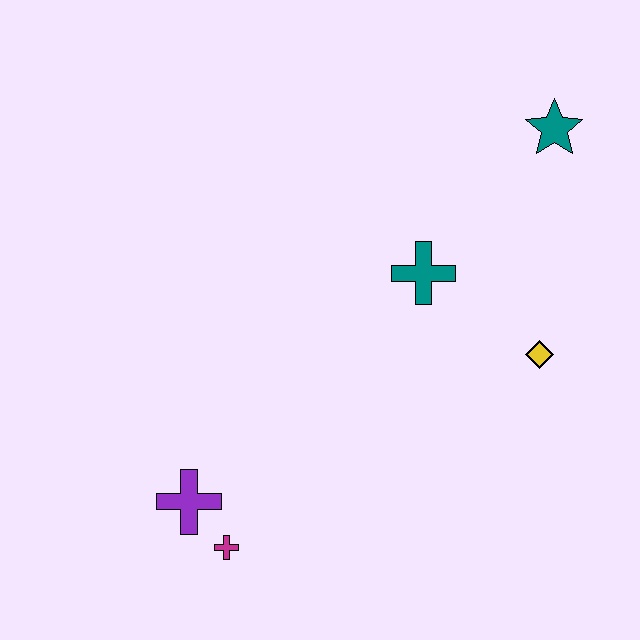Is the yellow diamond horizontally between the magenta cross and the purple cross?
No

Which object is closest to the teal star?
The teal cross is closest to the teal star.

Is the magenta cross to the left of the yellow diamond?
Yes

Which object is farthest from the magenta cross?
The teal star is farthest from the magenta cross.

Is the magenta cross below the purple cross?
Yes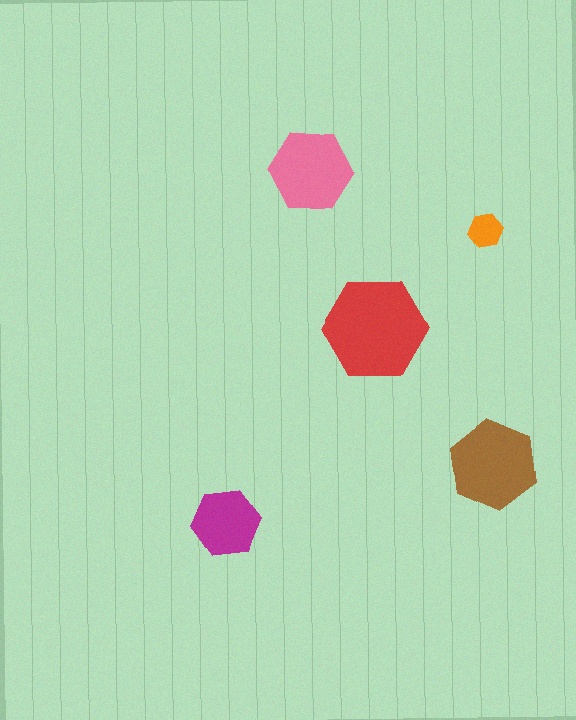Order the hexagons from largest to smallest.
the red one, the brown one, the pink one, the magenta one, the orange one.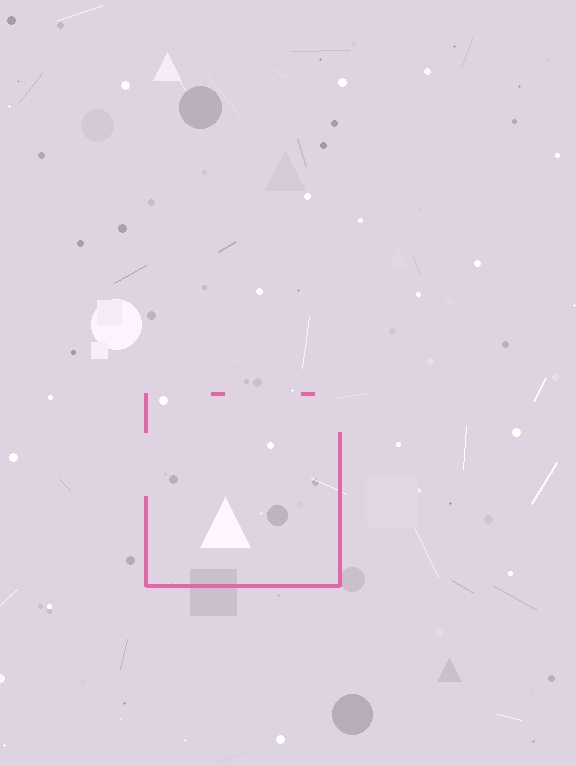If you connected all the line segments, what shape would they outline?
They would outline a square.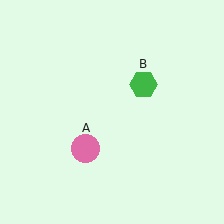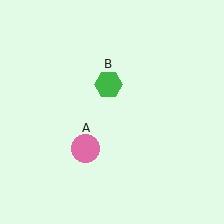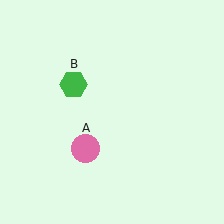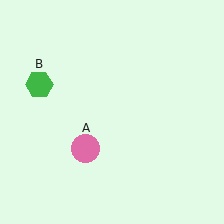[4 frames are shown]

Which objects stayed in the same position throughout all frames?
Pink circle (object A) remained stationary.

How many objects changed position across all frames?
1 object changed position: green hexagon (object B).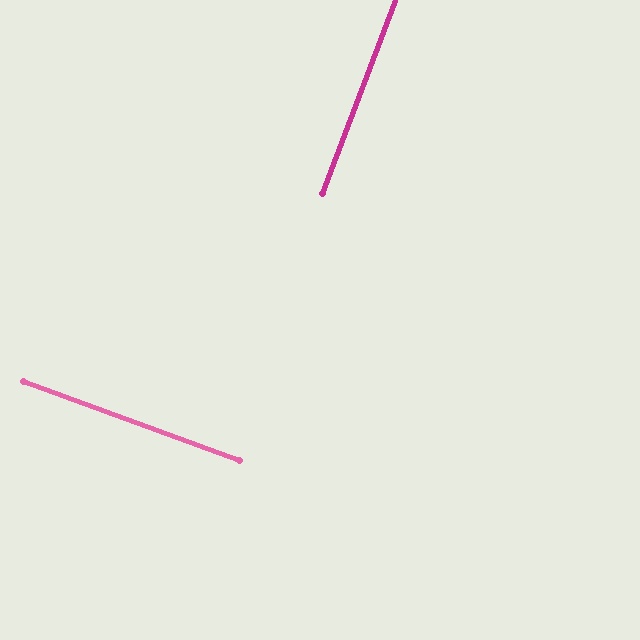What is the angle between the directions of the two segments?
Approximately 89 degrees.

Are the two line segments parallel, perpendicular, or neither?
Perpendicular — they meet at approximately 89°.